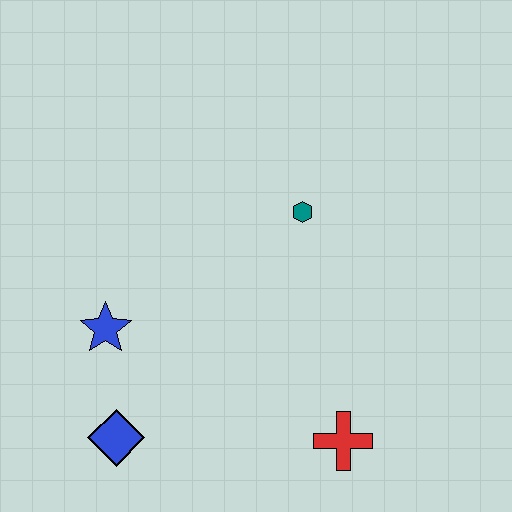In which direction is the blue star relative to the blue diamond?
The blue star is above the blue diamond.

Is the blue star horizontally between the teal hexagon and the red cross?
No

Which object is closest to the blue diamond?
The blue star is closest to the blue diamond.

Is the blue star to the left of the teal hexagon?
Yes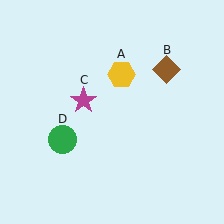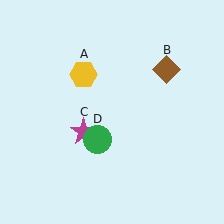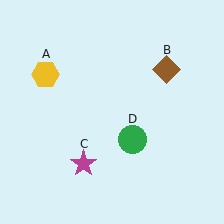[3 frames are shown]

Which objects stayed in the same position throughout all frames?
Brown diamond (object B) remained stationary.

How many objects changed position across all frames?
3 objects changed position: yellow hexagon (object A), magenta star (object C), green circle (object D).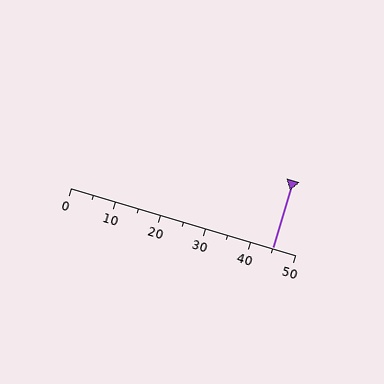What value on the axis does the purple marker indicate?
The marker indicates approximately 45.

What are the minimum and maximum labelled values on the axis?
The axis runs from 0 to 50.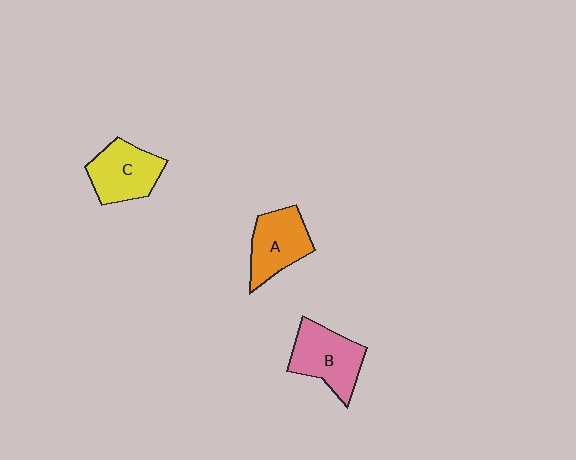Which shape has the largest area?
Shape B (pink).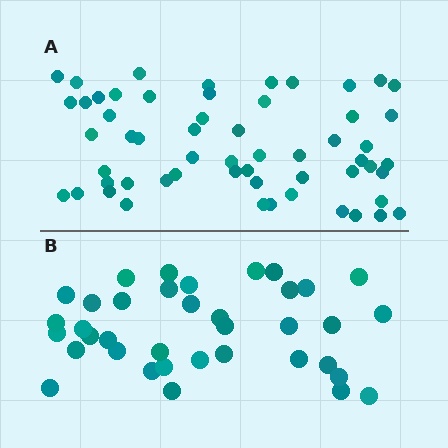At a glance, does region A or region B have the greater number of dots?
Region A (the top region) has more dots.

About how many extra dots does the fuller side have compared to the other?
Region A has approximately 20 more dots than region B.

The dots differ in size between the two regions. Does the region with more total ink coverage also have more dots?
No. Region B has more total ink coverage because its dots are larger, but region A actually contains more individual dots. Total area can be misleading — the number of items is what matters here.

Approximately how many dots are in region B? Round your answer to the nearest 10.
About 40 dots. (The exact count is 37, which rounds to 40.)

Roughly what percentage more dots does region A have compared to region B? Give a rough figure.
About 55% more.